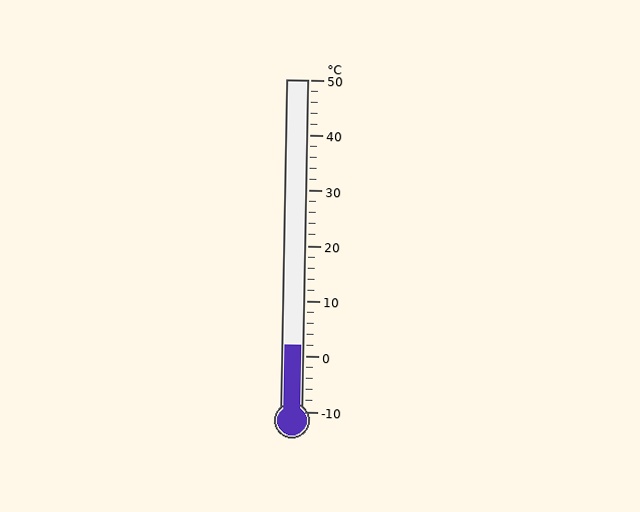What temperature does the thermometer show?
The thermometer shows approximately 2°C.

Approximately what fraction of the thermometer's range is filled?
The thermometer is filled to approximately 20% of its range.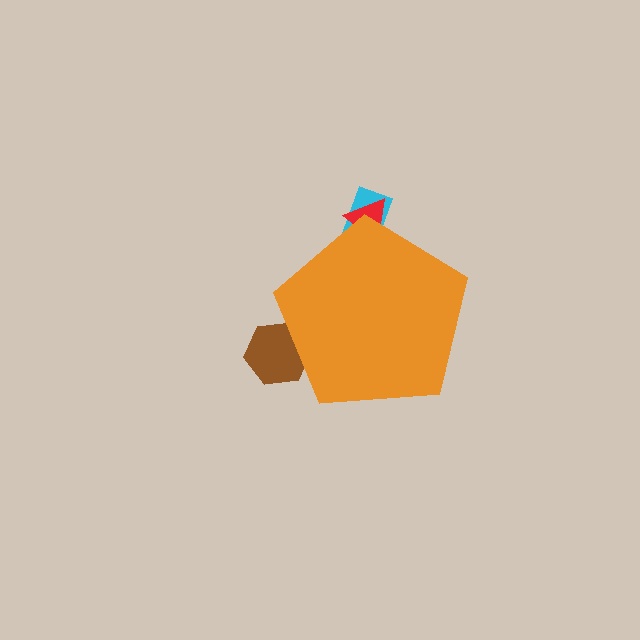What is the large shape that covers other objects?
An orange pentagon.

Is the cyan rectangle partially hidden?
Yes, the cyan rectangle is partially hidden behind the orange pentagon.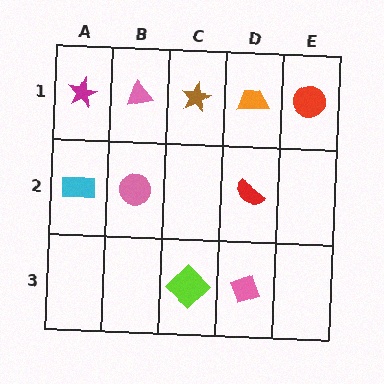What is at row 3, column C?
A lime diamond.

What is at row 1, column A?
A magenta star.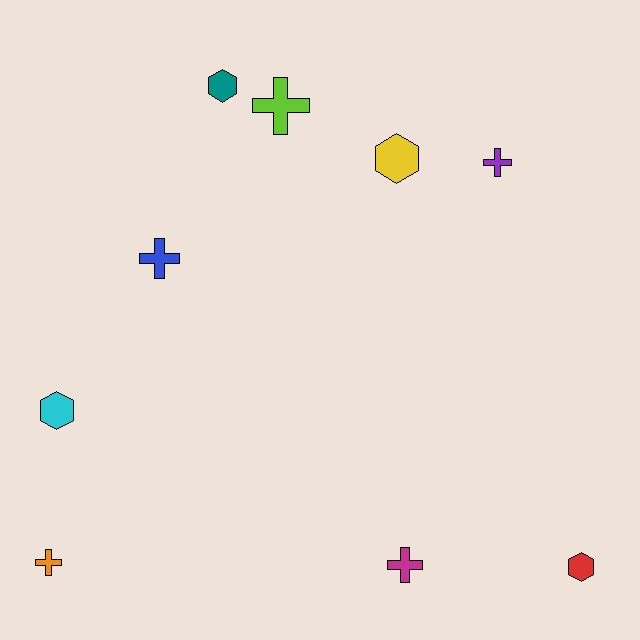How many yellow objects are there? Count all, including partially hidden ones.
There is 1 yellow object.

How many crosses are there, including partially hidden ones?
There are 5 crosses.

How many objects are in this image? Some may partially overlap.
There are 9 objects.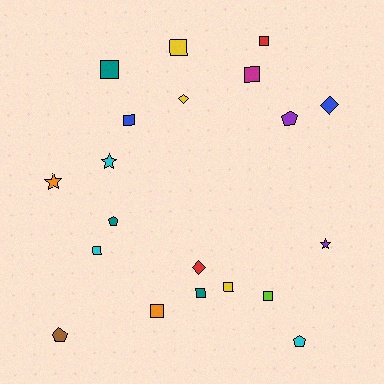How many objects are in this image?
There are 20 objects.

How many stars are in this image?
There are 3 stars.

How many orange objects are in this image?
There are 2 orange objects.